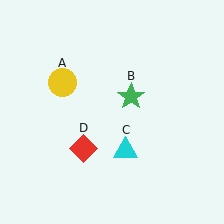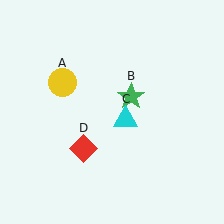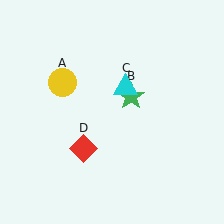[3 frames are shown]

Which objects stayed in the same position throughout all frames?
Yellow circle (object A) and green star (object B) and red diamond (object D) remained stationary.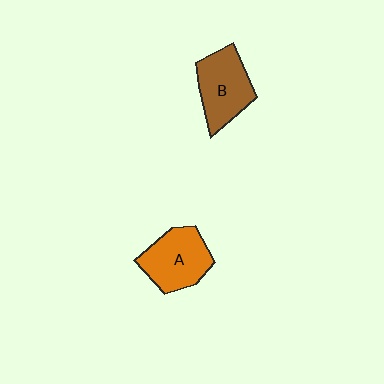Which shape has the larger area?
Shape A (orange).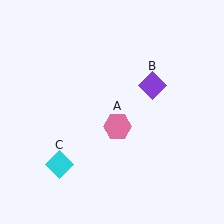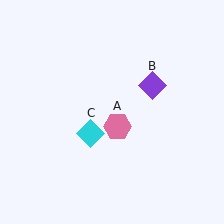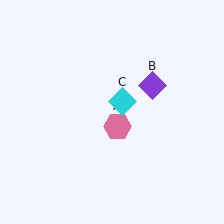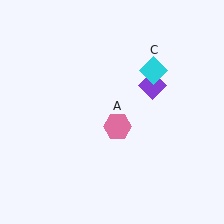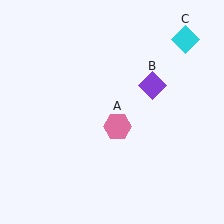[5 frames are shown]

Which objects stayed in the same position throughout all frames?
Pink hexagon (object A) and purple diamond (object B) remained stationary.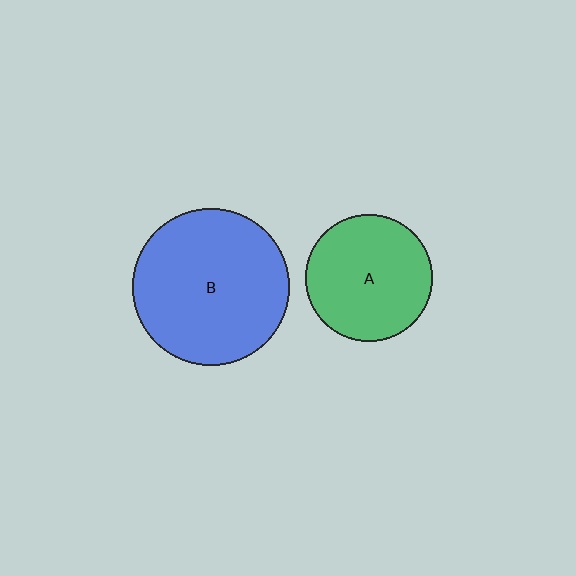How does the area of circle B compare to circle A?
Approximately 1.5 times.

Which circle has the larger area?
Circle B (blue).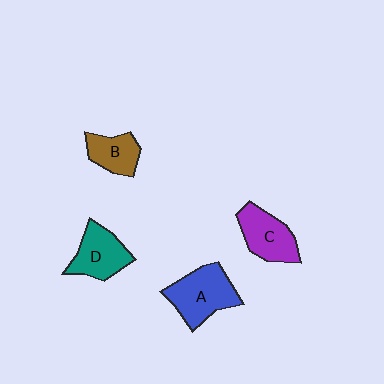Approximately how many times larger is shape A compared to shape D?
Approximately 1.2 times.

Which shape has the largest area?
Shape A (blue).